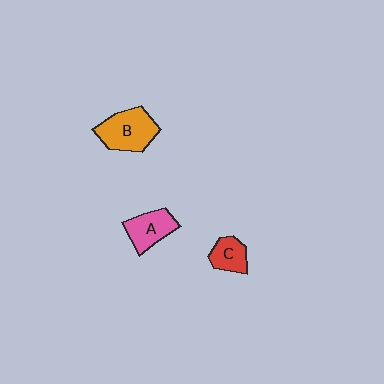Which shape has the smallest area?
Shape C (red).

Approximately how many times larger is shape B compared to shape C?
Approximately 1.8 times.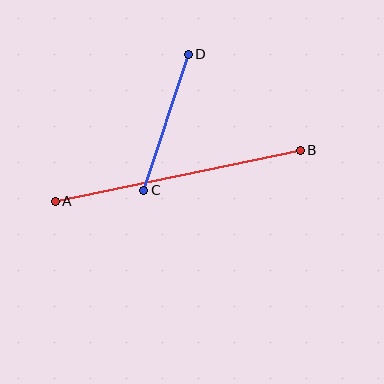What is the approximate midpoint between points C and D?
The midpoint is at approximately (166, 122) pixels.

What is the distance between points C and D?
The distance is approximately 143 pixels.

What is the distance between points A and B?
The distance is approximately 250 pixels.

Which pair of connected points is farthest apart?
Points A and B are farthest apart.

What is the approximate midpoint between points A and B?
The midpoint is at approximately (178, 176) pixels.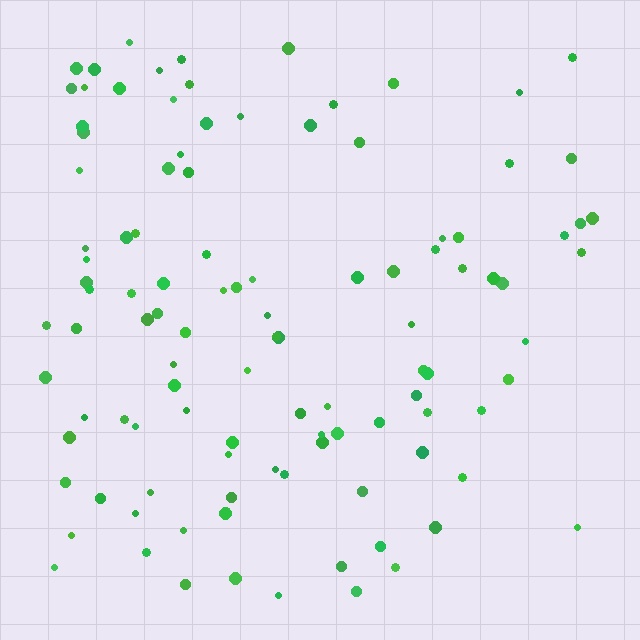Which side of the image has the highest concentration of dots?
The left.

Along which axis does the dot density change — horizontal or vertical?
Horizontal.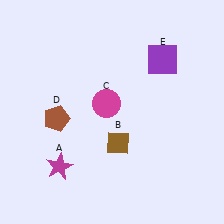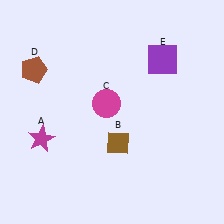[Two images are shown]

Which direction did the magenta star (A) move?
The magenta star (A) moved up.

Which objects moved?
The objects that moved are: the magenta star (A), the brown pentagon (D).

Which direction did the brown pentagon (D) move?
The brown pentagon (D) moved up.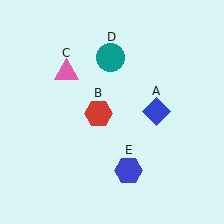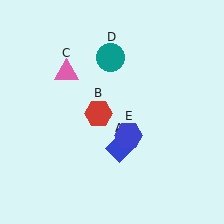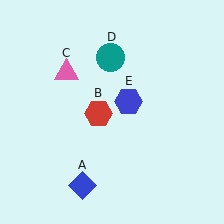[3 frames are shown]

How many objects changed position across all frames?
2 objects changed position: blue diamond (object A), blue hexagon (object E).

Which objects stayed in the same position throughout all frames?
Red hexagon (object B) and pink triangle (object C) and teal circle (object D) remained stationary.